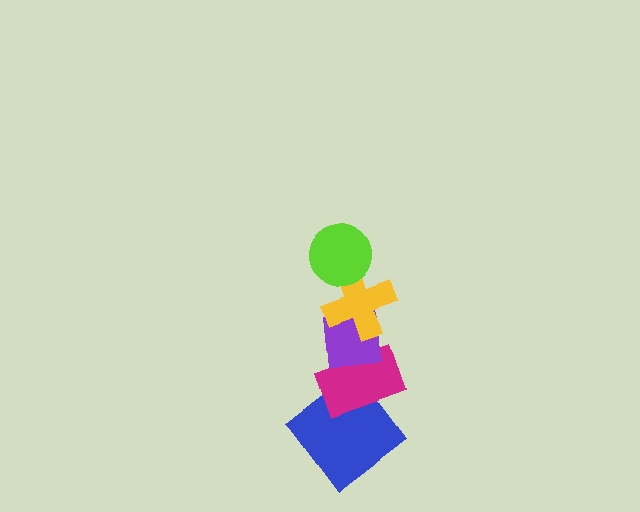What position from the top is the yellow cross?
The yellow cross is 2nd from the top.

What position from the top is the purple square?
The purple square is 3rd from the top.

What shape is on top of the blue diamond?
The magenta rectangle is on top of the blue diamond.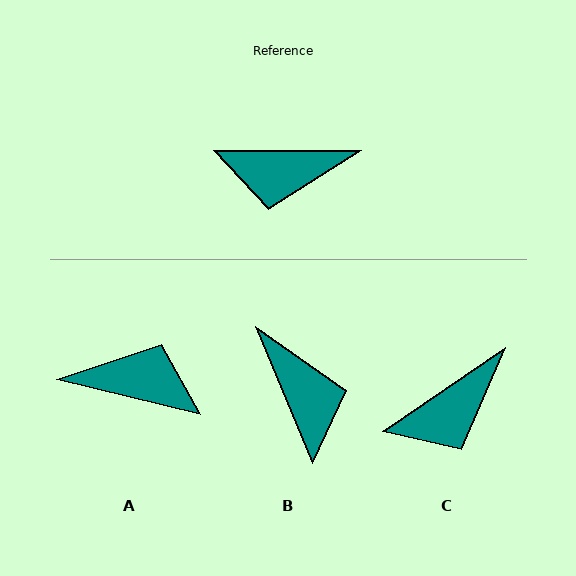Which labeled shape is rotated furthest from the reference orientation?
A, about 166 degrees away.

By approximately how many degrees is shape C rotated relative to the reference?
Approximately 34 degrees counter-clockwise.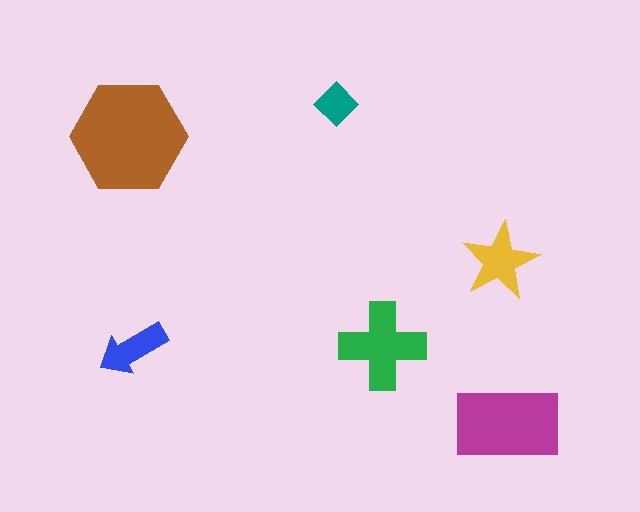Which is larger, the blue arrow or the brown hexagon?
The brown hexagon.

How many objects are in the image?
There are 6 objects in the image.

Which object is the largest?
The brown hexagon.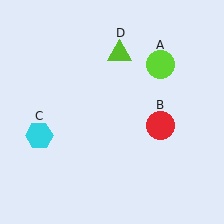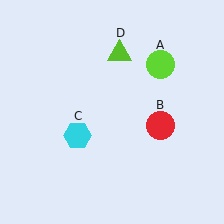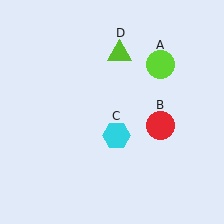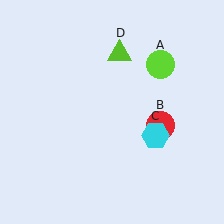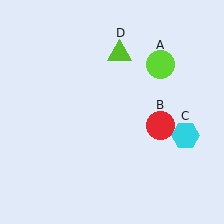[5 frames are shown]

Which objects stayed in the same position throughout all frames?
Lime circle (object A) and red circle (object B) and lime triangle (object D) remained stationary.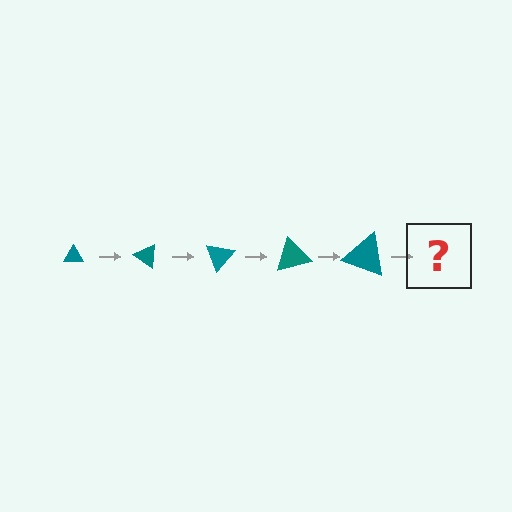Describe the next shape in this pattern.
It should be a triangle, larger than the previous one and rotated 175 degrees from the start.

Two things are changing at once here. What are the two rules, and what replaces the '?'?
The two rules are that the triangle grows larger each step and it rotates 35 degrees each step. The '?' should be a triangle, larger than the previous one and rotated 175 degrees from the start.